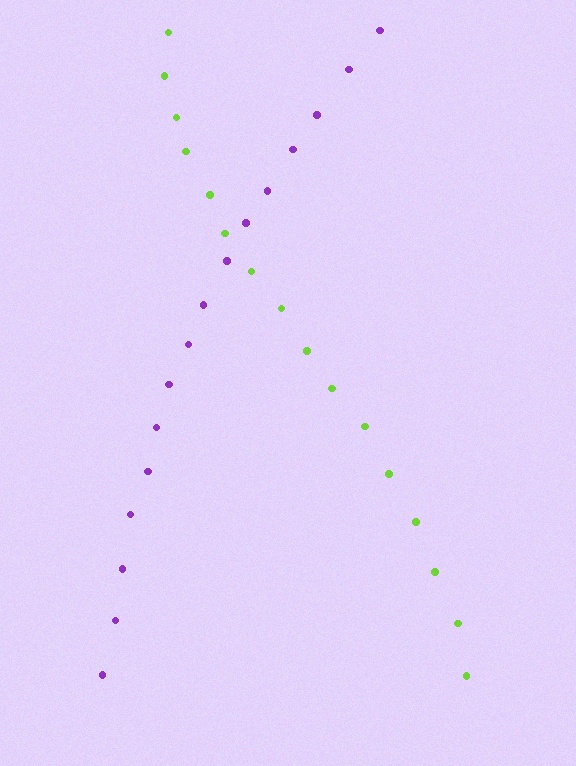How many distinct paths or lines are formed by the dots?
There are 2 distinct paths.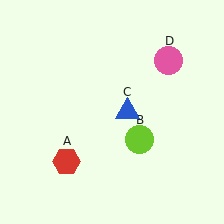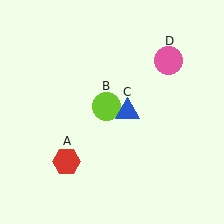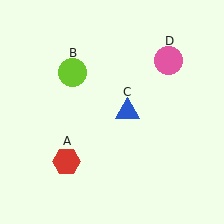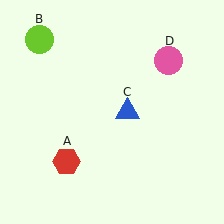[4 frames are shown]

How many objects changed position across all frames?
1 object changed position: lime circle (object B).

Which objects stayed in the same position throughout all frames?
Red hexagon (object A) and blue triangle (object C) and pink circle (object D) remained stationary.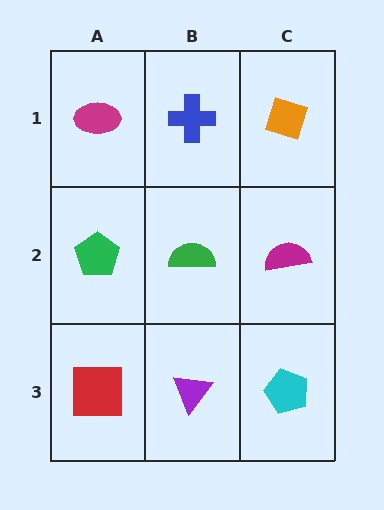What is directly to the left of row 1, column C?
A blue cross.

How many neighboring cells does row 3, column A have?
2.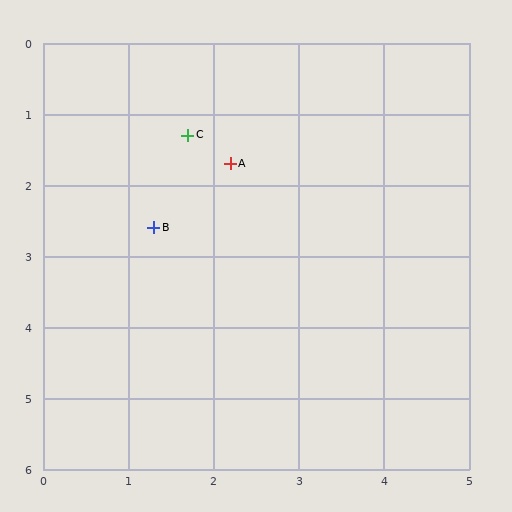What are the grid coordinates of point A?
Point A is at approximately (2.2, 1.7).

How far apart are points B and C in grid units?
Points B and C are about 1.4 grid units apart.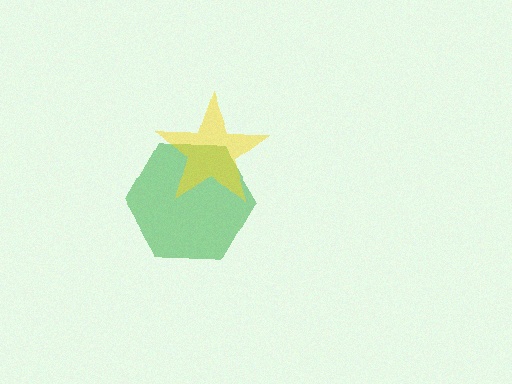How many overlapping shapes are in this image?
There are 2 overlapping shapes in the image.